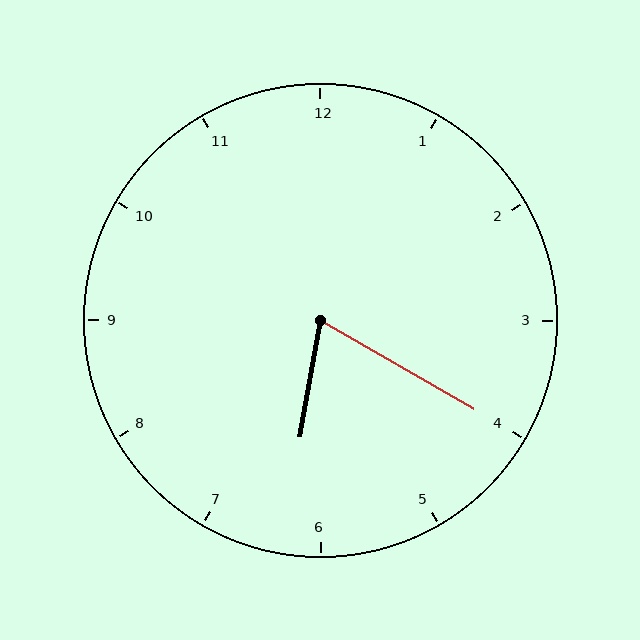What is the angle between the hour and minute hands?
Approximately 70 degrees.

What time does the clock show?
6:20.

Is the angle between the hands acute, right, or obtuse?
It is acute.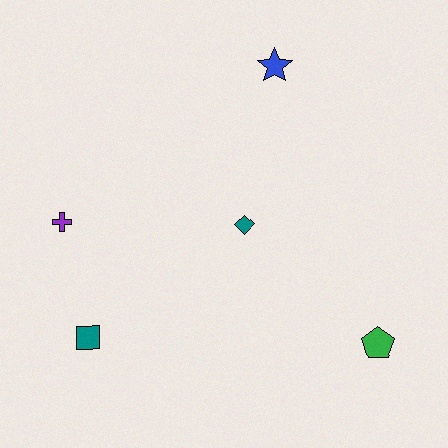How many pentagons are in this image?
There is 1 pentagon.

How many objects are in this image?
There are 5 objects.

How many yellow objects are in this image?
There are no yellow objects.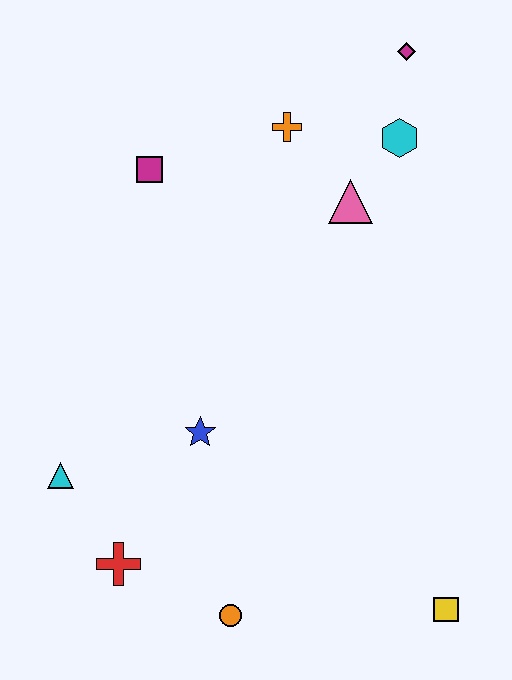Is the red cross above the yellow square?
Yes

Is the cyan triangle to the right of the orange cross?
No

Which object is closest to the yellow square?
The orange circle is closest to the yellow square.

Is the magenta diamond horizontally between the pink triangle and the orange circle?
No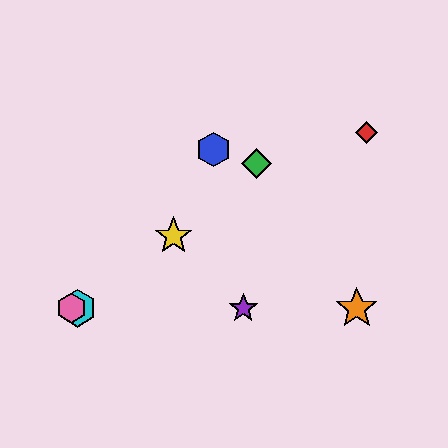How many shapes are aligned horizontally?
4 shapes (the purple star, the orange star, the cyan hexagon, the pink hexagon) are aligned horizontally.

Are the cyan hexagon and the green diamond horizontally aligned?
No, the cyan hexagon is at y≈308 and the green diamond is at y≈164.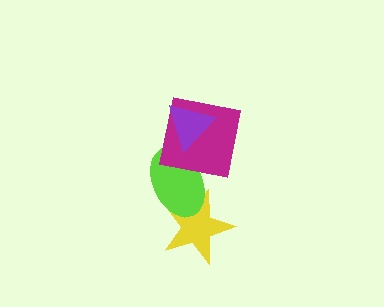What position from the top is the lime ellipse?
The lime ellipse is 3rd from the top.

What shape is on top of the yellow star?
The lime ellipse is on top of the yellow star.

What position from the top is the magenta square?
The magenta square is 2nd from the top.